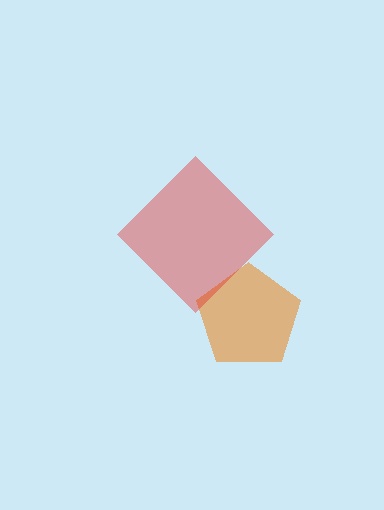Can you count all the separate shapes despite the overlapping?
Yes, there are 2 separate shapes.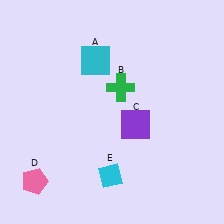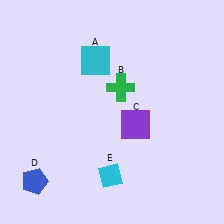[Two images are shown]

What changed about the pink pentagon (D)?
In Image 1, D is pink. In Image 2, it changed to blue.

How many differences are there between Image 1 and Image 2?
There is 1 difference between the two images.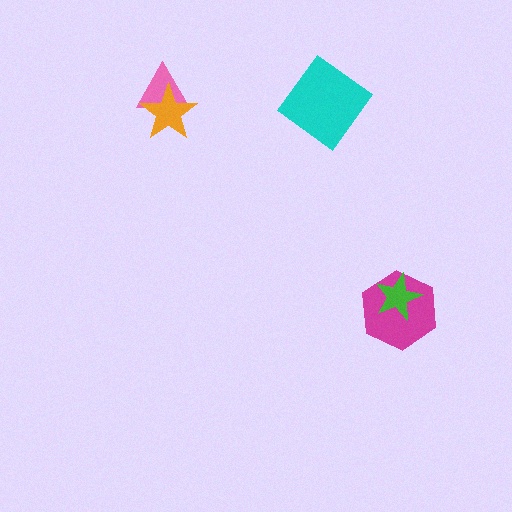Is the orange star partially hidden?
No, no other shape covers it.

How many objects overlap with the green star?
1 object overlaps with the green star.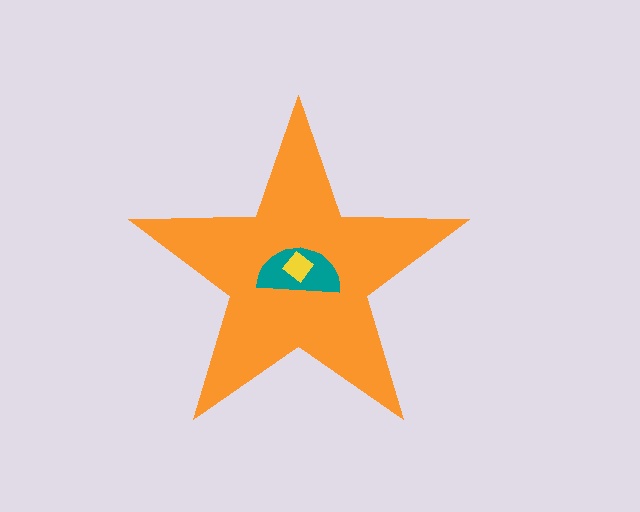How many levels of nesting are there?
3.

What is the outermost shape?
The orange star.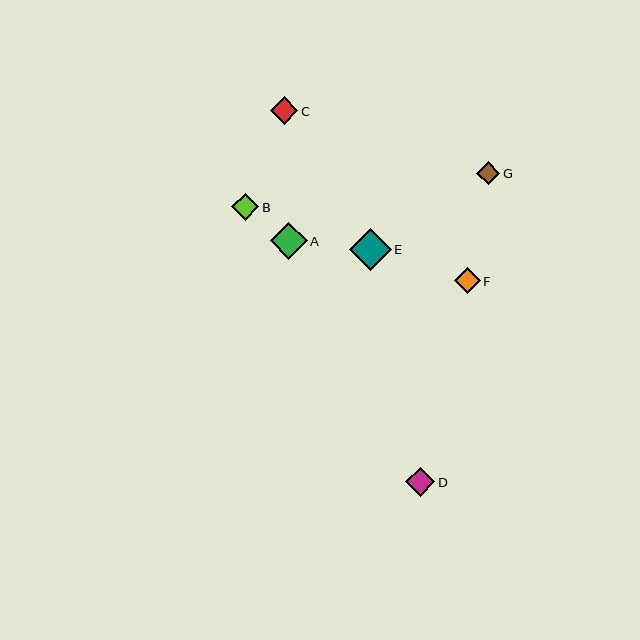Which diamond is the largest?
Diamond E is the largest with a size of approximately 42 pixels.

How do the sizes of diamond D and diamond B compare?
Diamond D and diamond B are approximately the same size.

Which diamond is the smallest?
Diamond G is the smallest with a size of approximately 23 pixels.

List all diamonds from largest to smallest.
From largest to smallest: E, A, D, C, B, F, G.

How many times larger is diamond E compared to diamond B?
Diamond E is approximately 1.6 times the size of diamond B.